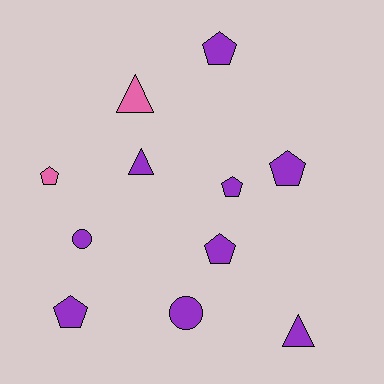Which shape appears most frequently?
Pentagon, with 6 objects.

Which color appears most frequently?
Purple, with 9 objects.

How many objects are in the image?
There are 11 objects.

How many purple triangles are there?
There are 2 purple triangles.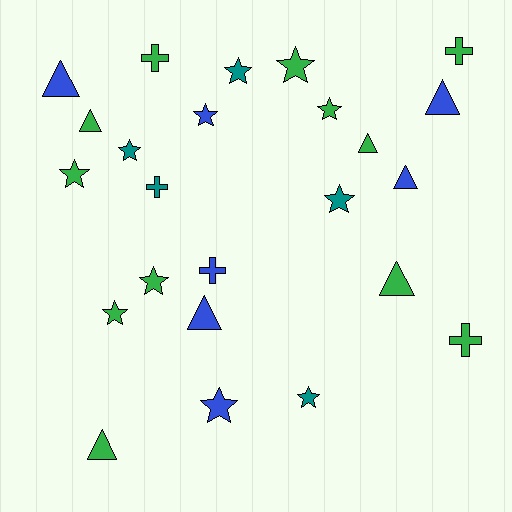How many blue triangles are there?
There are 4 blue triangles.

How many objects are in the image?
There are 24 objects.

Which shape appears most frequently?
Star, with 11 objects.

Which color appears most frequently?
Green, with 12 objects.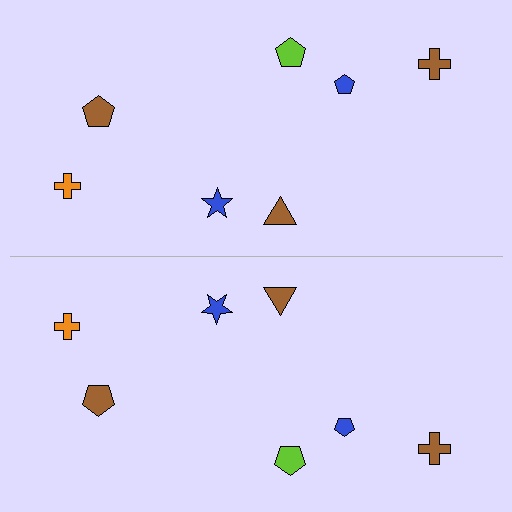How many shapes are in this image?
There are 14 shapes in this image.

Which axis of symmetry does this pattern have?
The pattern has a horizontal axis of symmetry running through the center of the image.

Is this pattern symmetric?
Yes, this pattern has bilateral (reflection) symmetry.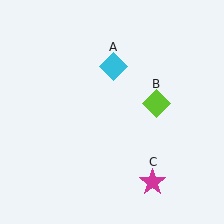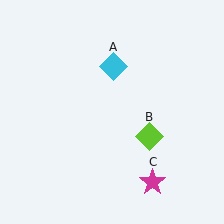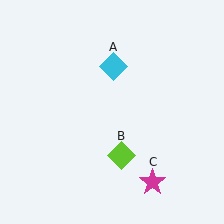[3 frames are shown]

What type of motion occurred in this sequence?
The lime diamond (object B) rotated clockwise around the center of the scene.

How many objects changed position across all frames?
1 object changed position: lime diamond (object B).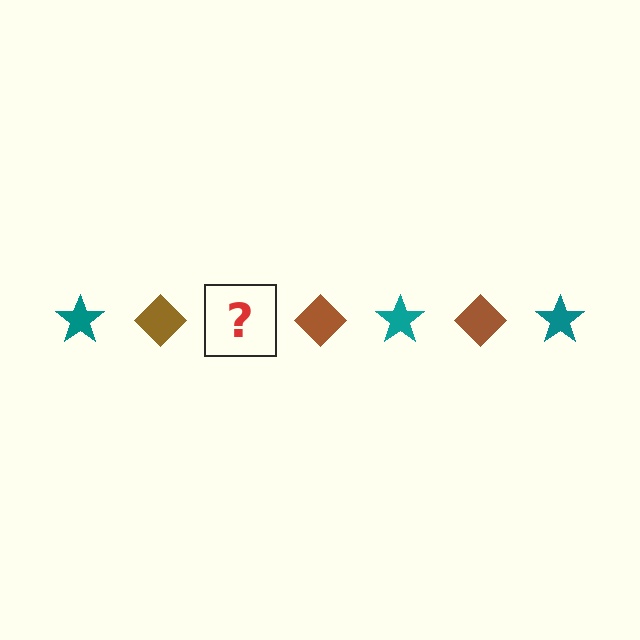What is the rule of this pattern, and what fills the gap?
The rule is that the pattern alternates between teal star and brown diamond. The gap should be filled with a teal star.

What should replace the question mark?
The question mark should be replaced with a teal star.